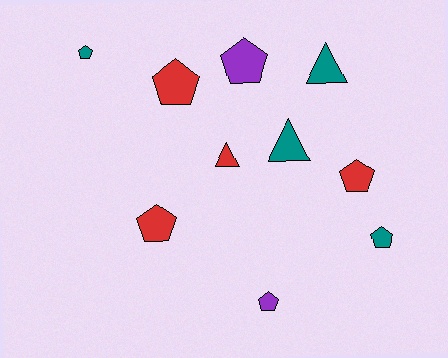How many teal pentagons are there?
There are 2 teal pentagons.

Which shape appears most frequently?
Pentagon, with 7 objects.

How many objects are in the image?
There are 10 objects.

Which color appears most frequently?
Teal, with 4 objects.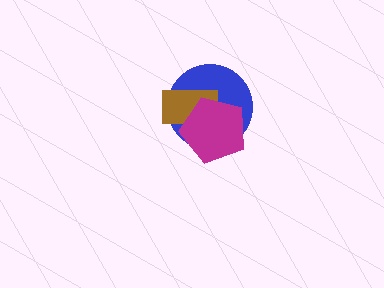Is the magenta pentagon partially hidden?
No, no other shape covers it.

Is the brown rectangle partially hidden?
Yes, it is partially covered by another shape.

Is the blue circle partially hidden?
Yes, it is partially covered by another shape.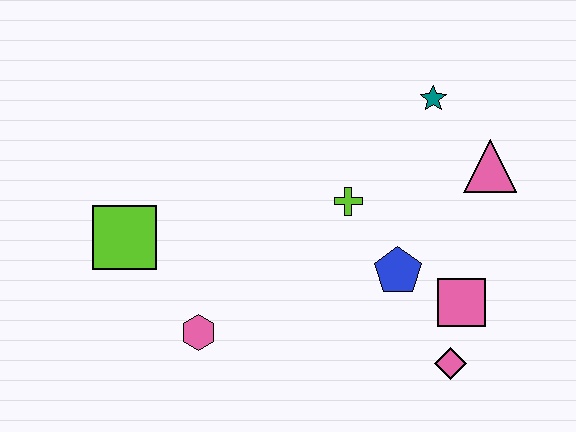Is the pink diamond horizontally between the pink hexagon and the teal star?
No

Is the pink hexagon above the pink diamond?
Yes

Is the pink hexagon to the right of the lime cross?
No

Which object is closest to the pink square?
The pink diamond is closest to the pink square.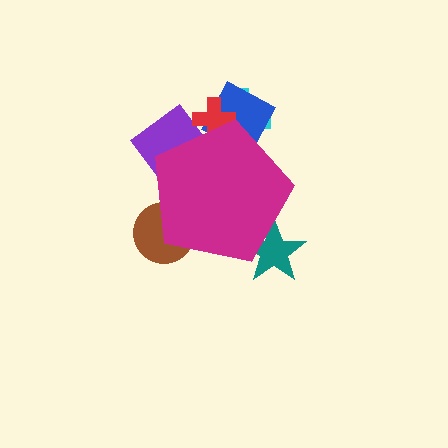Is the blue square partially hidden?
Yes, the blue square is partially hidden behind the magenta pentagon.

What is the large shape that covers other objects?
A magenta pentagon.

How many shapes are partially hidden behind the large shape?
6 shapes are partially hidden.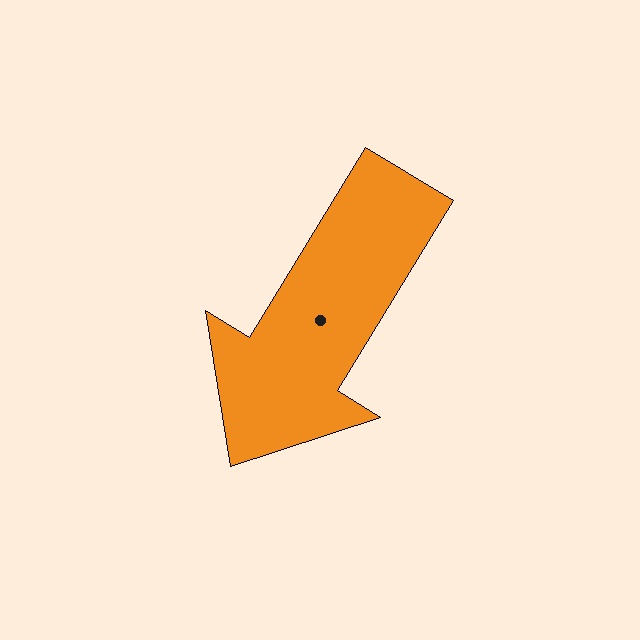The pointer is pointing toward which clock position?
Roughly 7 o'clock.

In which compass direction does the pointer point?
Southwest.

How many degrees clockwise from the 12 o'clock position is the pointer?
Approximately 211 degrees.